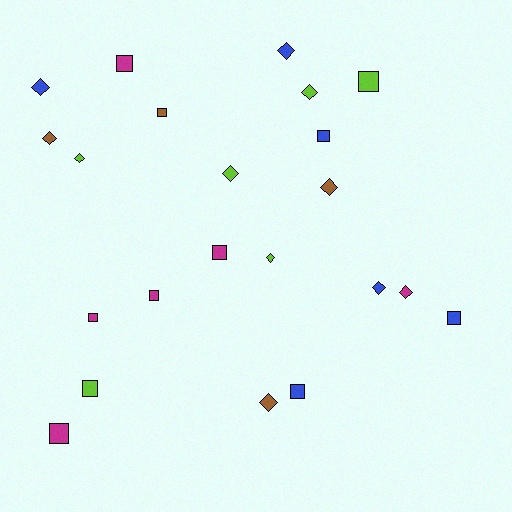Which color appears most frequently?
Lime, with 6 objects.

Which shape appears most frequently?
Square, with 11 objects.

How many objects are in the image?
There are 22 objects.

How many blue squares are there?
There are 3 blue squares.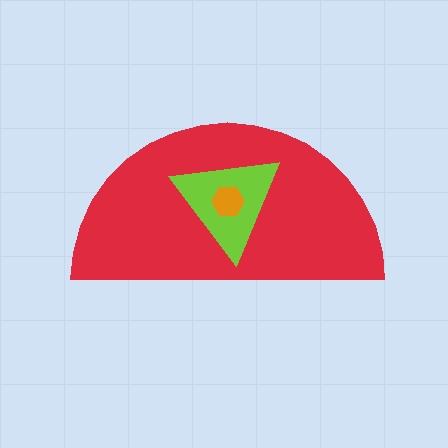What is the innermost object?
The orange hexagon.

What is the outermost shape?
The red semicircle.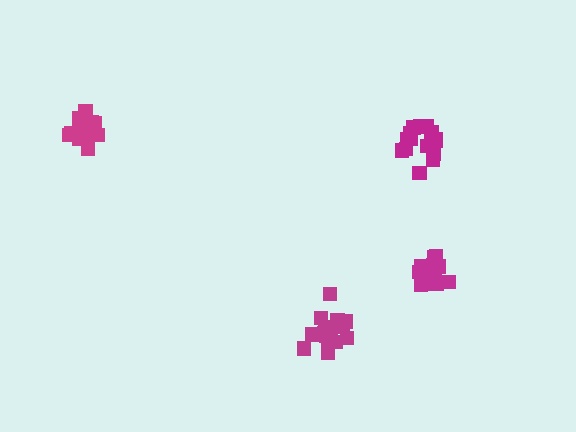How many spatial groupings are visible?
There are 4 spatial groupings.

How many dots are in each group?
Group 1: 16 dots, Group 2: 15 dots, Group 3: 20 dots, Group 4: 19 dots (70 total).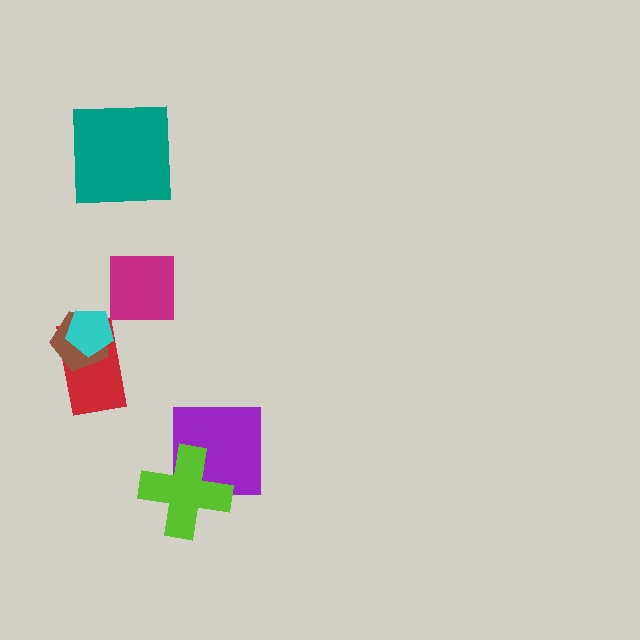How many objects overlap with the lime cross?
1 object overlaps with the lime cross.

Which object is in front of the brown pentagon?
The cyan pentagon is in front of the brown pentagon.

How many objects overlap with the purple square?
1 object overlaps with the purple square.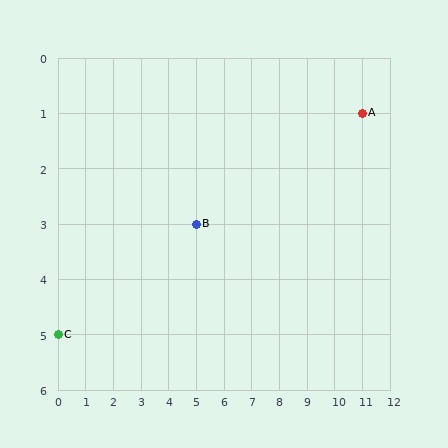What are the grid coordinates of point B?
Point B is at grid coordinates (5, 3).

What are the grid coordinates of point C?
Point C is at grid coordinates (0, 5).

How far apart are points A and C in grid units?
Points A and C are 11 columns and 4 rows apart (about 11.7 grid units diagonally).